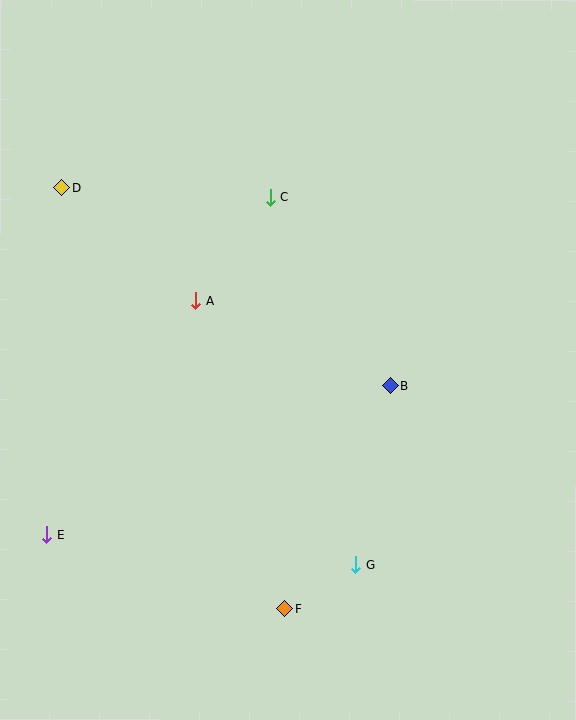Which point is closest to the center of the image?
Point B at (390, 386) is closest to the center.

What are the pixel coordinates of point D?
Point D is at (61, 188).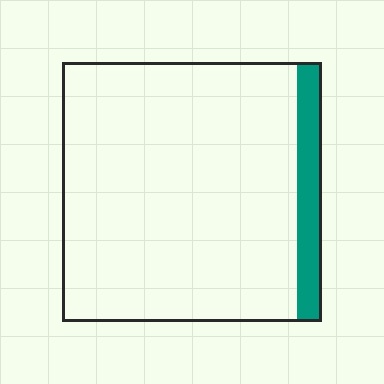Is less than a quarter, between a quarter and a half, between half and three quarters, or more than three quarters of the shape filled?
Less than a quarter.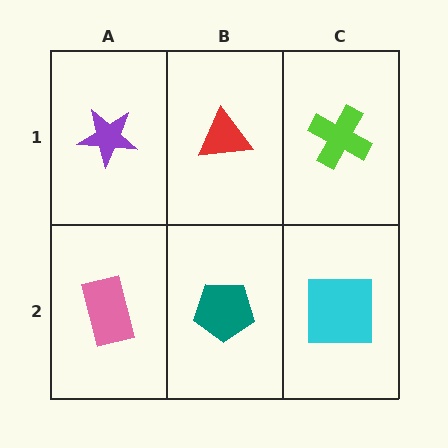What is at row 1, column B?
A red triangle.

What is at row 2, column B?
A teal pentagon.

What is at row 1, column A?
A purple star.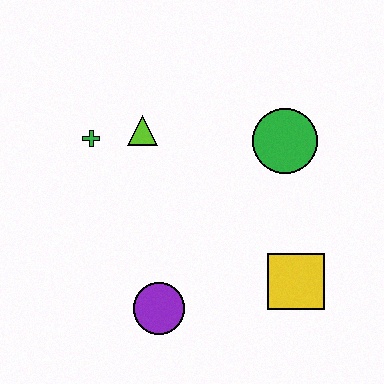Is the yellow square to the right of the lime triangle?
Yes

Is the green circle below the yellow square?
No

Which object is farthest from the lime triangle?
The yellow square is farthest from the lime triangle.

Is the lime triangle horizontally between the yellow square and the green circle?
No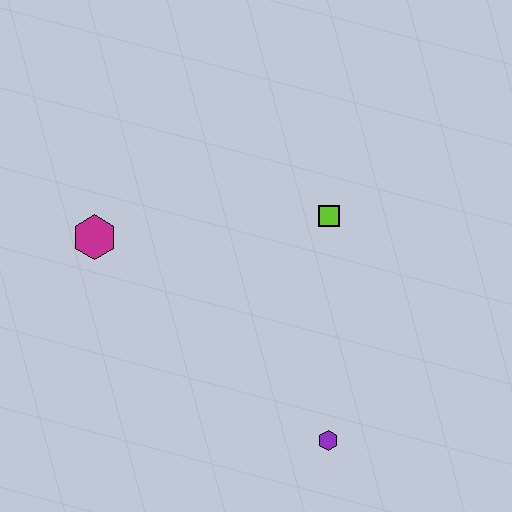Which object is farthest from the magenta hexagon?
The purple hexagon is farthest from the magenta hexagon.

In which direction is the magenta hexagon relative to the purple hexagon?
The magenta hexagon is to the left of the purple hexagon.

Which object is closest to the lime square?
The purple hexagon is closest to the lime square.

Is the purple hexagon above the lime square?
No